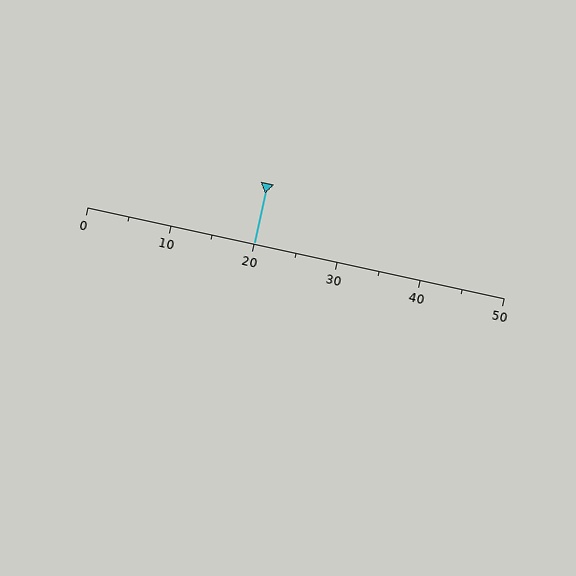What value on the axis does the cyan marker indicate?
The marker indicates approximately 20.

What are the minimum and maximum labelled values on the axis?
The axis runs from 0 to 50.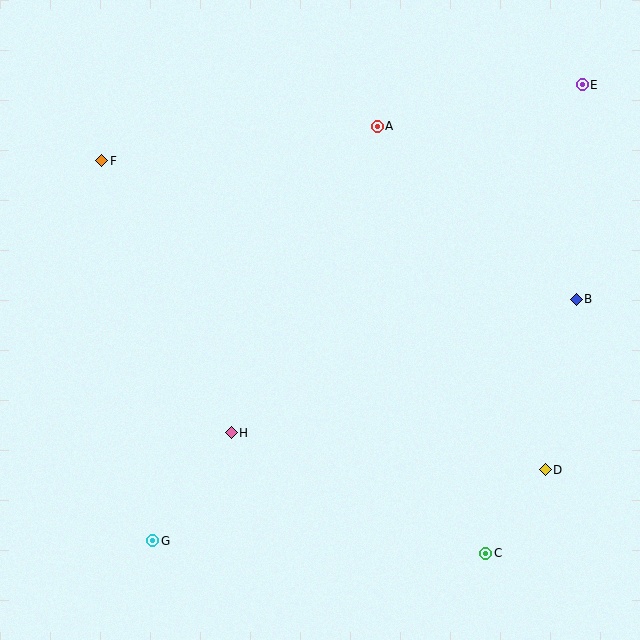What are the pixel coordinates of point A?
Point A is at (377, 126).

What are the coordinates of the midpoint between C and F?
The midpoint between C and F is at (294, 357).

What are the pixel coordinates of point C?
Point C is at (486, 553).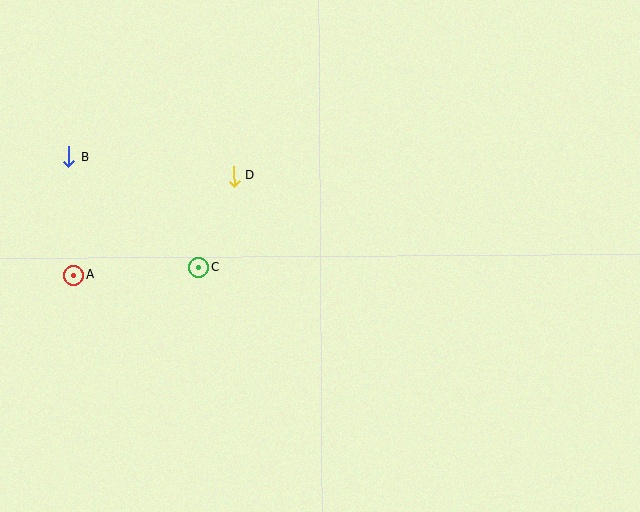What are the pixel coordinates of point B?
Point B is at (69, 157).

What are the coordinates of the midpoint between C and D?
The midpoint between C and D is at (216, 221).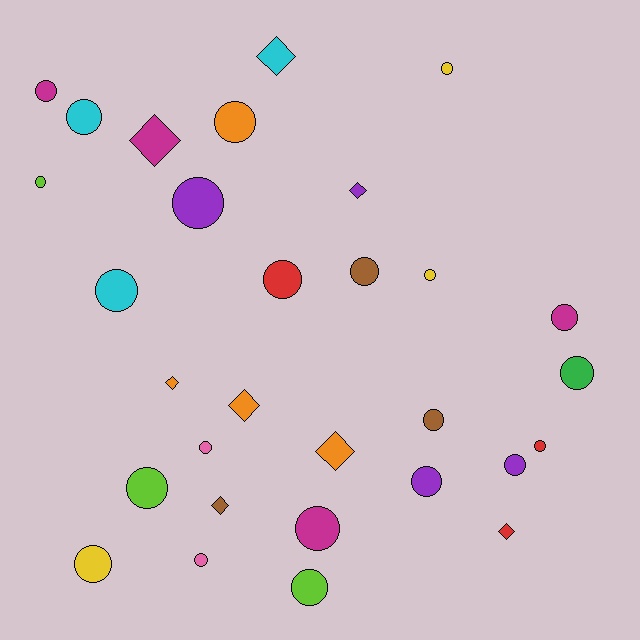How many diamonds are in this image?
There are 8 diamonds.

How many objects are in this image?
There are 30 objects.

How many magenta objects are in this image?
There are 4 magenta objects.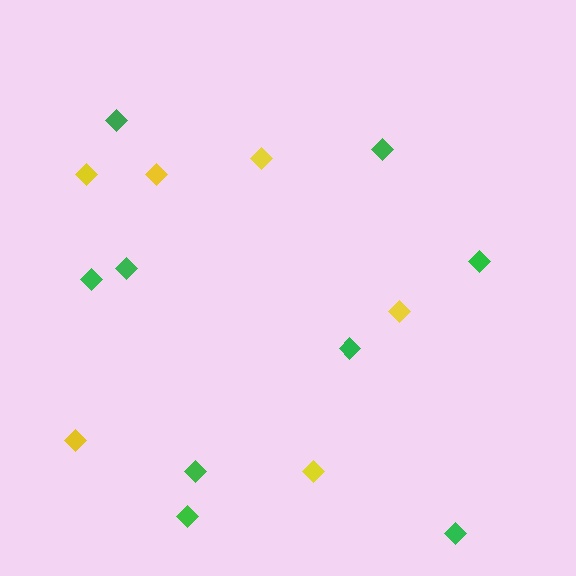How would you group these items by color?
There are 2 groups: one group of green diamonds (9) and one group of yellow diamonds (6).